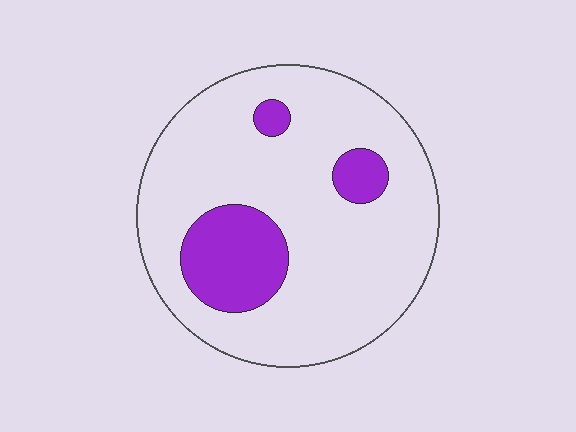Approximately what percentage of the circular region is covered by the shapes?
Approximately 20%.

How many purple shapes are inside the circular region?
3.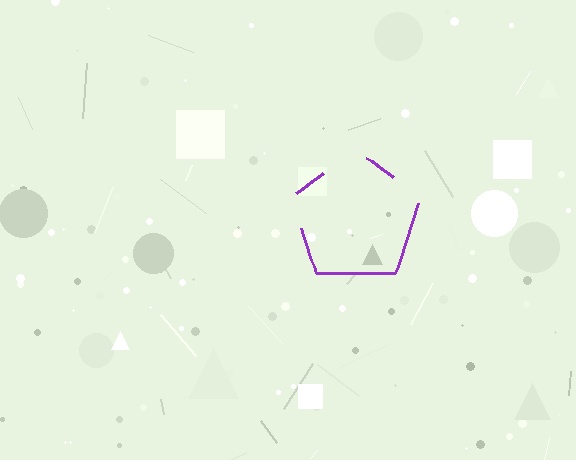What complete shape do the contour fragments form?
The contour fragments form a pentagon.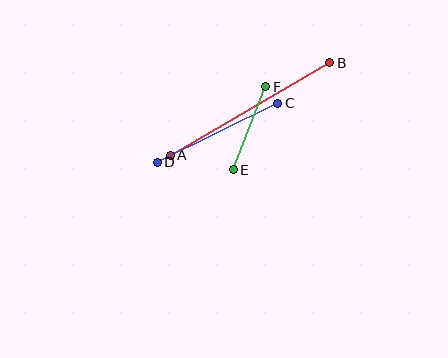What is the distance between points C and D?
The distance is approximately 134 pixels.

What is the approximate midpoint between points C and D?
The midpoint is at approximately (218, 133) pixels.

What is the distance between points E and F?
The distance is approximately 89 pixels.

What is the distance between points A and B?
The distance is approximately 184 pixels.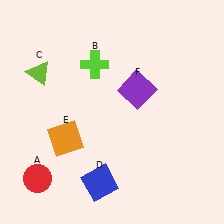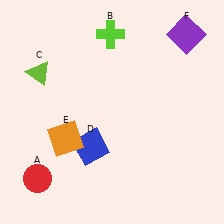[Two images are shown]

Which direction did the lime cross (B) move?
The lime cross (B) moved up.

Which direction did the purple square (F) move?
The purple square (F) moved up.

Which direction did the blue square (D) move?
The blue square (D) moved up.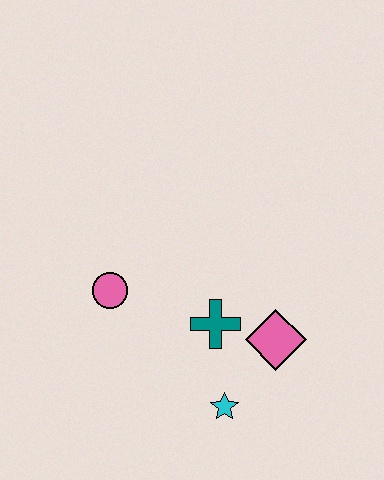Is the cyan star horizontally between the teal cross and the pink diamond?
Yes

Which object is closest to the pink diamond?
The teal cross is closest to the pink diamond.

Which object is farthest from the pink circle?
The pink diamond is farthest from the pink circle.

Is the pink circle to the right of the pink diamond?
No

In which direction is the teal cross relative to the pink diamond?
The teal cross is to the left of the pink diamond.